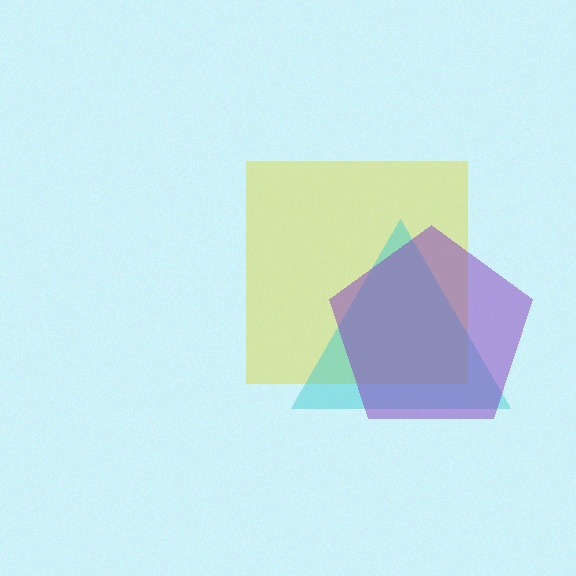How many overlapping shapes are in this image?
There are 3 overlapping shapes in the image.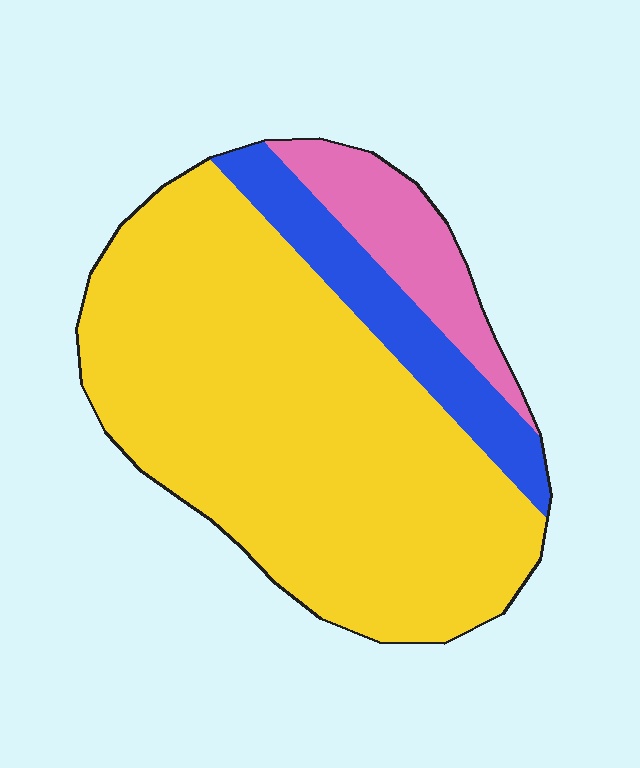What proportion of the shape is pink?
Pink takes up less than a sixth of the shape.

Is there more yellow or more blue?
Yellow.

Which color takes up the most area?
Yellow, at roughly 75%.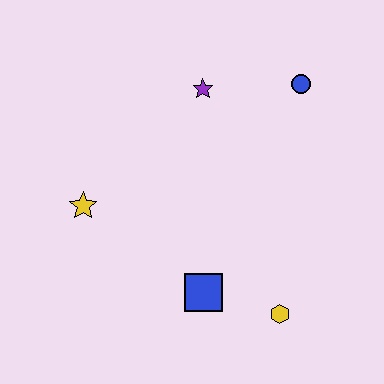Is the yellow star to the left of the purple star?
Yes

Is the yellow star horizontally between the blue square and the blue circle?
No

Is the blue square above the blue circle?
No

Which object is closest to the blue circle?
The purple star is closest to the blue circle.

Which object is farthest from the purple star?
The yellow hexagon is farthest from the purple star.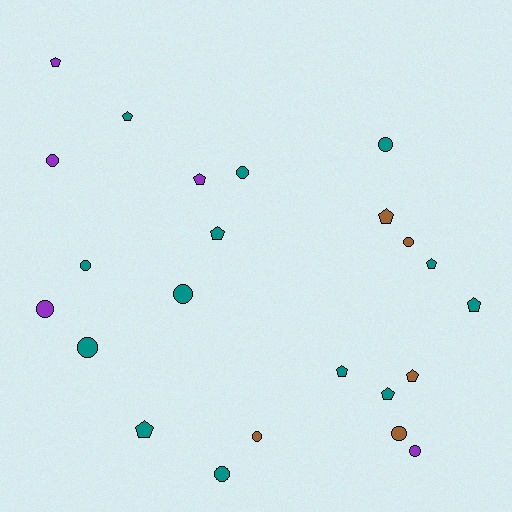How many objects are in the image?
There are 23 objects.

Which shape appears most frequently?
Circle, with 12 objects.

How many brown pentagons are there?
There are 2 brown pentagons.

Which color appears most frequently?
Teal, with 13 objects.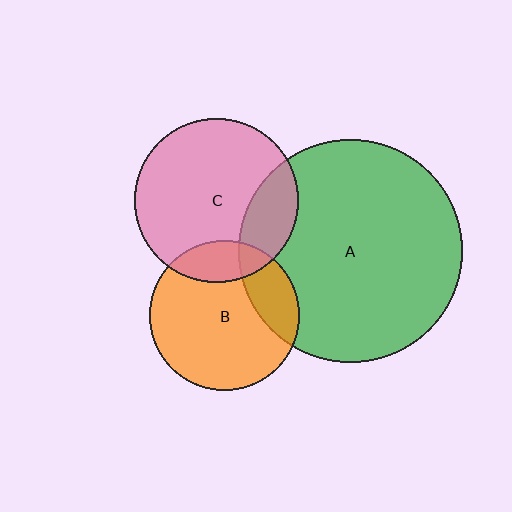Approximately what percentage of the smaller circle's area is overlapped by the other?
Approximately 20%.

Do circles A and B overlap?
Yes.